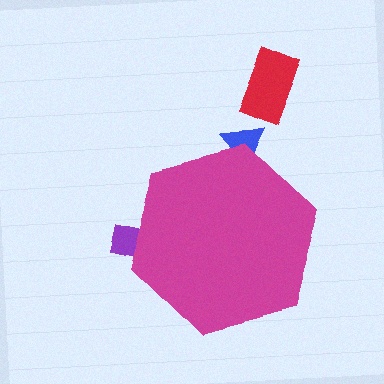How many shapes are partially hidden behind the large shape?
2 shapes are partially hidden.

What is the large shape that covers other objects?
A magenta hexagon.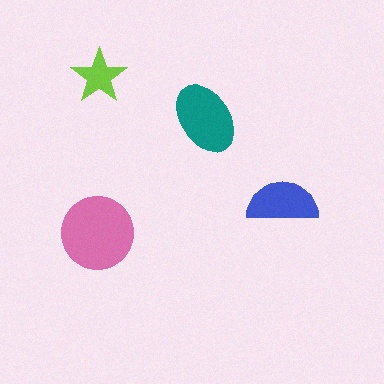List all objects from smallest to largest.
The lime star, the blue semicircle, the teal ellipse, the pink circle.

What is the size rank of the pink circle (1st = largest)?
1st.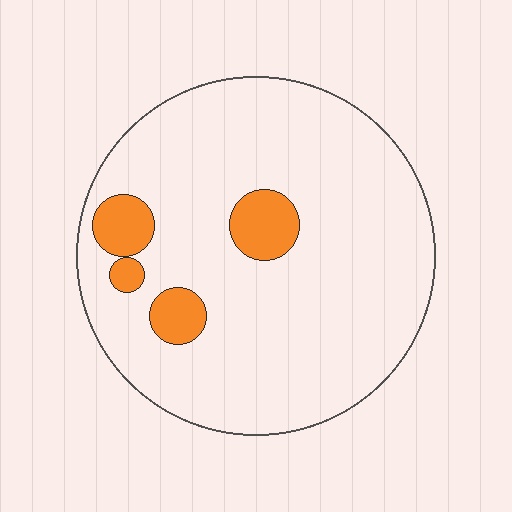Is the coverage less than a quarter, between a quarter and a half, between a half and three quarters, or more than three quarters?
Less than a quarter.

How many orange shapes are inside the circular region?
4.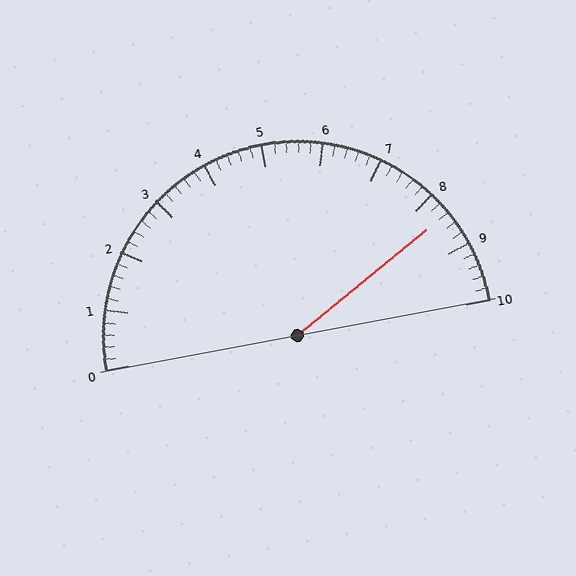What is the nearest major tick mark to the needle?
The nearest major tick mark is 8.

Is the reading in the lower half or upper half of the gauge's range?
The reading is in the upper half of the range (0 to 10).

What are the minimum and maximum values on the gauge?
The gauge ranges from 0 to 10.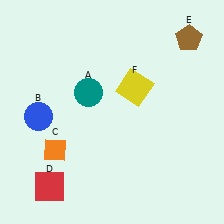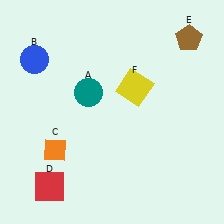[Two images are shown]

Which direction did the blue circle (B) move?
The blue circle (B) moved up.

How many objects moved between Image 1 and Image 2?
1 object moved between the two images.